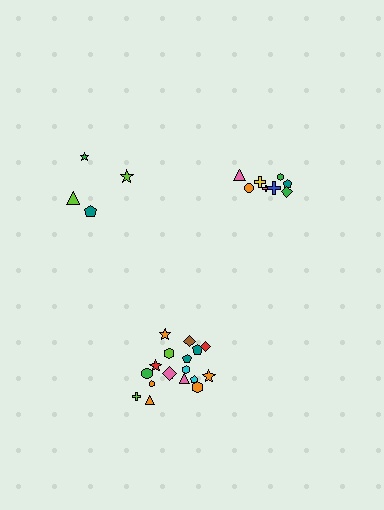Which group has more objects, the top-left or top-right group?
The top-right group.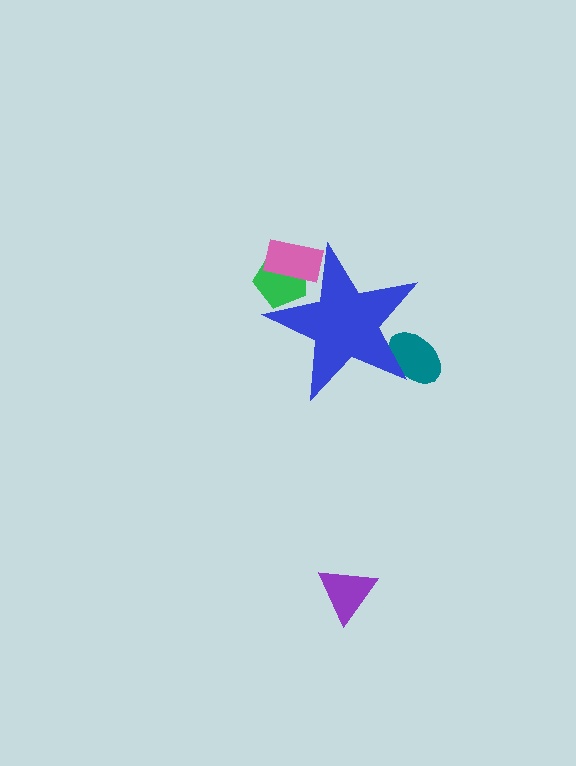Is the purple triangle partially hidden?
No, the purple triangle is fully visible.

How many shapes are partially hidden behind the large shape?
3 shapes are partially hidden.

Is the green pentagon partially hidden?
Yes, the green pentagon is partially hidden behind the blue star.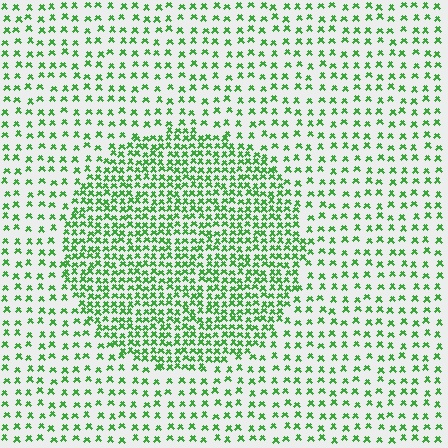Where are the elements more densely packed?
The elements are more densely packed inside the circle boundary.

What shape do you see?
I see a circle.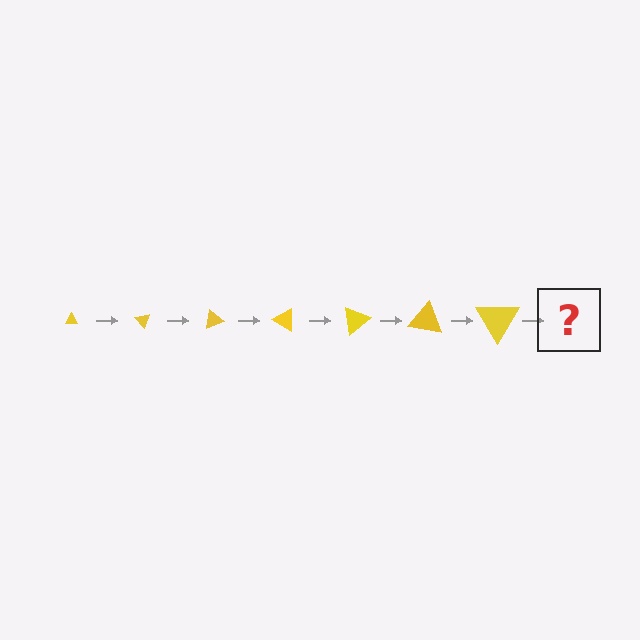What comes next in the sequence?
The next element should be a triangle, larger than the previous one and rotated 350 degrees from the start.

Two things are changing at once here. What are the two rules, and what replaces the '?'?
The two rules are that the triangle grows larger each step and it rotates 50 degrees each step. The '?' should be a triangle, larger than the previous one and rotated 350 degrees from the start.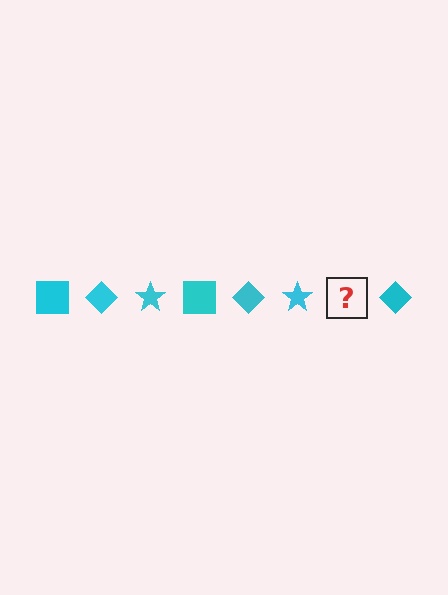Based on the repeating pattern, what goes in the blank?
The blank should be a cyan square.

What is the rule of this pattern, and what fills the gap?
The rule is that the pattern cycles through square, diamond, star shapes in cyan. The gap should be filled with a cyan square.